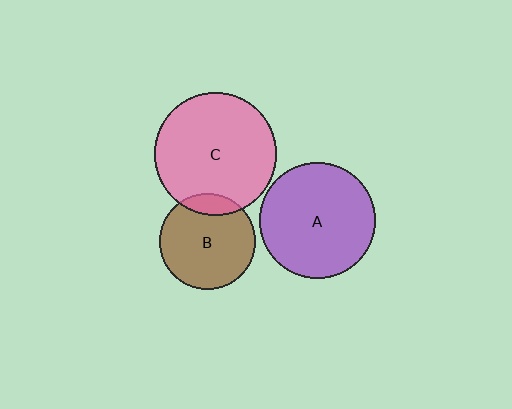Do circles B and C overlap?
Yes.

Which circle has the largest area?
Circle C (pink).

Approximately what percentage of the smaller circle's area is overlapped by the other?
Approximately 15%.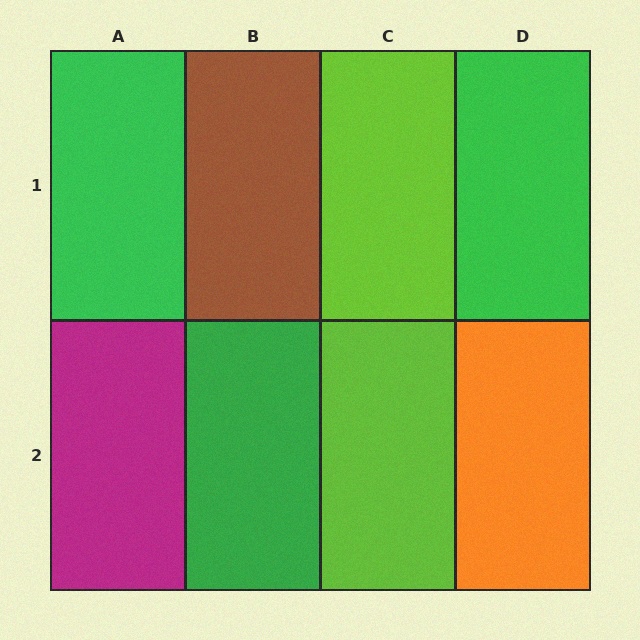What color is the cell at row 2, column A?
Magenta.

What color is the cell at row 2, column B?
Green.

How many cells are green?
3 cells are green.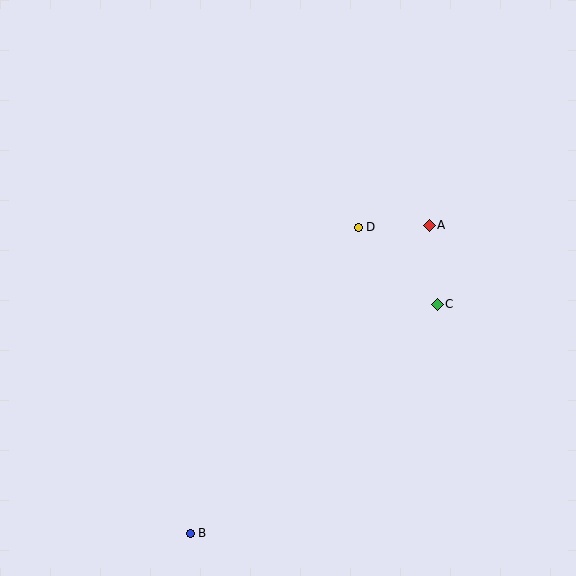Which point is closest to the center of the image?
Point D at (358, 227) is closest to the center.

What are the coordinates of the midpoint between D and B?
The midpoint between D and B is at (274, 380).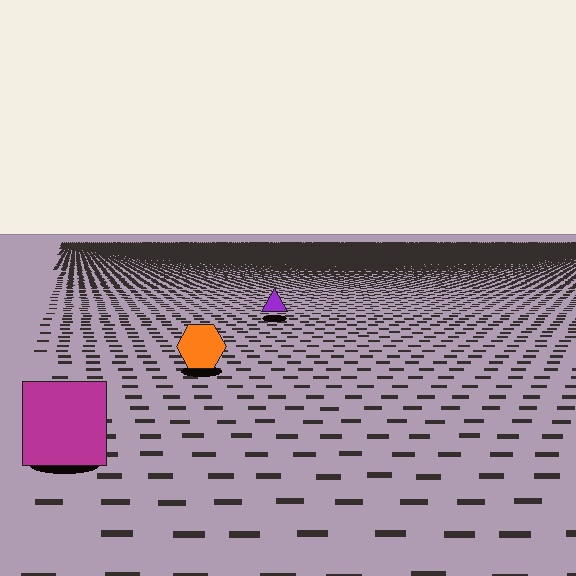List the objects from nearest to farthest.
From nearest to farthest: the magenta square, the orange hexagon, the purple triangle.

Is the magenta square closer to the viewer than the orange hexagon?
Yes. The magenta square is closer — you can tell from the texture gradient: the ground texture is coarser near it.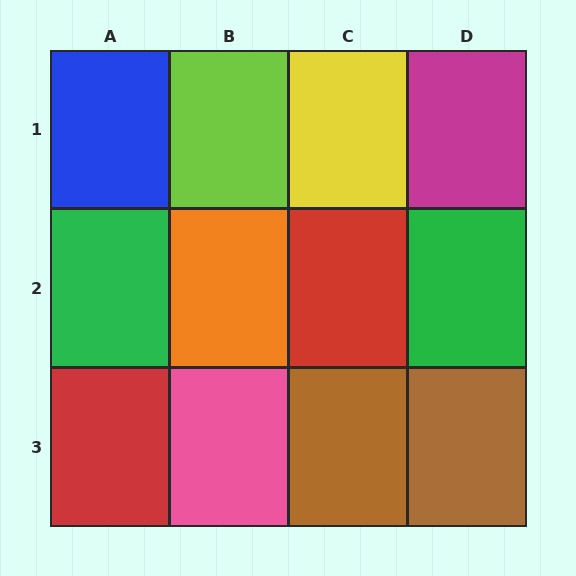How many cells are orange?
1 cell is orange.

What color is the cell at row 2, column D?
Green.